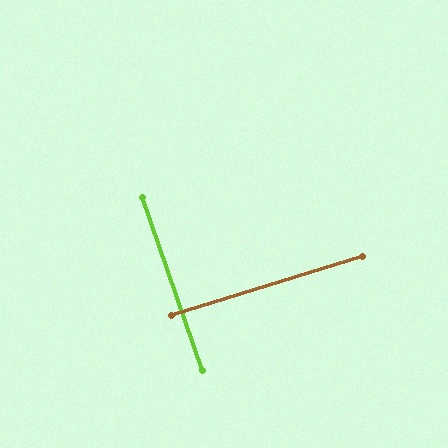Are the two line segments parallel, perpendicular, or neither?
Perpendicular — they meet at approximately 88°.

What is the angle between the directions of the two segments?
Approximately 88 degrees.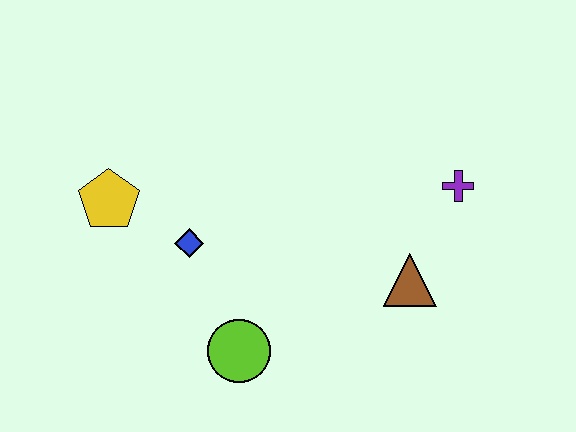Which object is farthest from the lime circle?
The purple cross is farthest from the lime circle.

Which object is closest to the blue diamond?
The yellow pentagon is closest to the blue diamond.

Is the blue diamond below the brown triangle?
No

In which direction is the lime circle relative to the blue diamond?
The lime circle is below the blue diamond.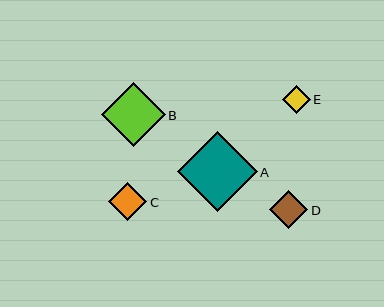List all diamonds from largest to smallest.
From largest to smallest: A, B, C, D, E.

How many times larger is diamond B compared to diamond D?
Diamond B is approximately 1.7 times the size of diamond D.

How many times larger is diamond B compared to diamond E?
Diamond B is approximately 2.3 times the size of diamond E.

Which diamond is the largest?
Diamond A is the largest with a size of approximately 80 pixels.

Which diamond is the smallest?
Diamond E is the smallest with a size of approximately 28 pixels.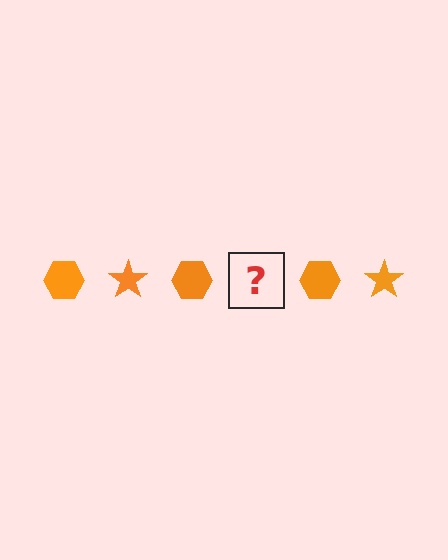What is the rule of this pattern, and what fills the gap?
The rule is that the pattern cycles through hexagon, star shapes in orange. The gap should be filled with an orange star.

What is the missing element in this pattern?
The missing element is an orange star.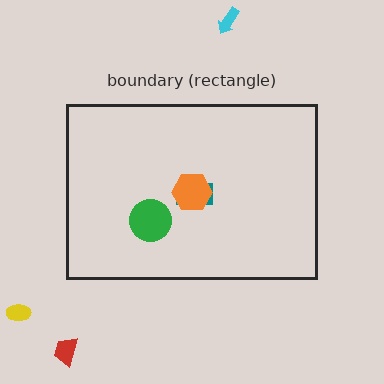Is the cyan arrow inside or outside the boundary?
Outside.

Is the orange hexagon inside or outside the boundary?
Inside.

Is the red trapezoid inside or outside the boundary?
Outside.